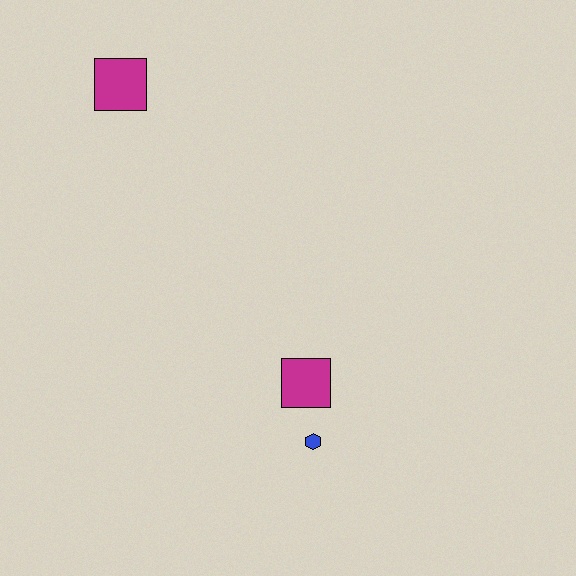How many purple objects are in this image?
There are no purple objects.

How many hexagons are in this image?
There is 1 hexagon.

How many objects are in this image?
There are 3 objects.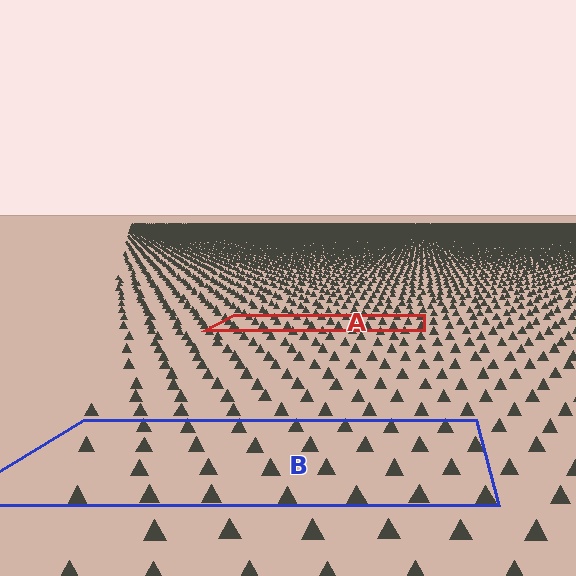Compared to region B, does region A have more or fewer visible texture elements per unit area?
Region A has more texture elements per unit area — they are packed more densely because it is farther away.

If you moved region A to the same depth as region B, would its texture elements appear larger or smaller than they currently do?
They would appear larger. At a closer depth, the same texture elements are projected at a bigger on-screen size.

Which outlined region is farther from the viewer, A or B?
Region A is farther from the viewer — the texture elements inside it appear smaller and more densely packed.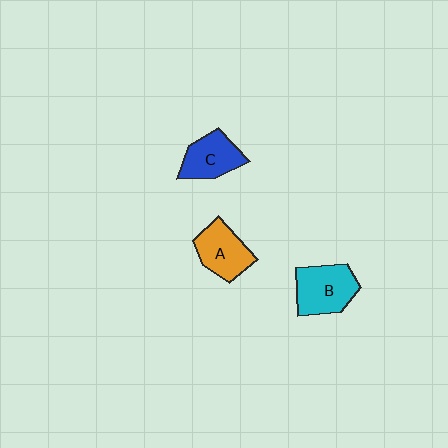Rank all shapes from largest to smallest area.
From largest to smallest: B (cyan), A (orange), C (blue).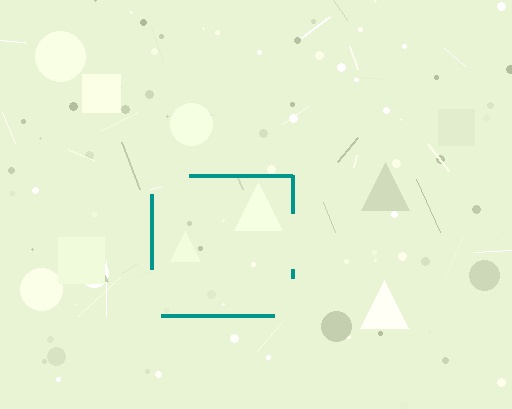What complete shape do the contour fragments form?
The contour fragments form a square.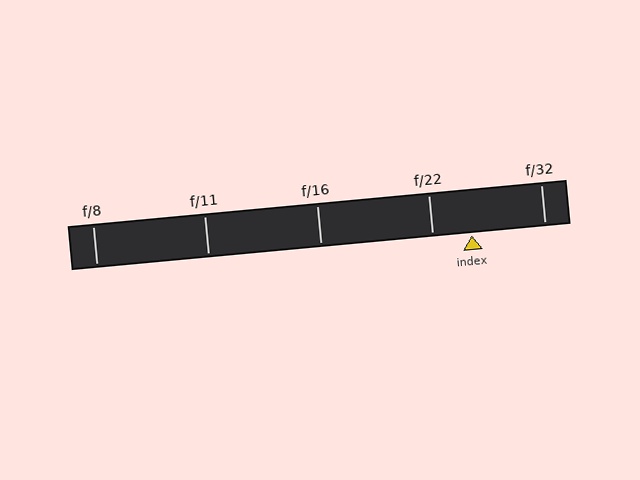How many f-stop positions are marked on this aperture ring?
There are 5 f-stop positions marked.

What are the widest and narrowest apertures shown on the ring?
The widest aperture shown is f/8 and the narrowest is f/32.